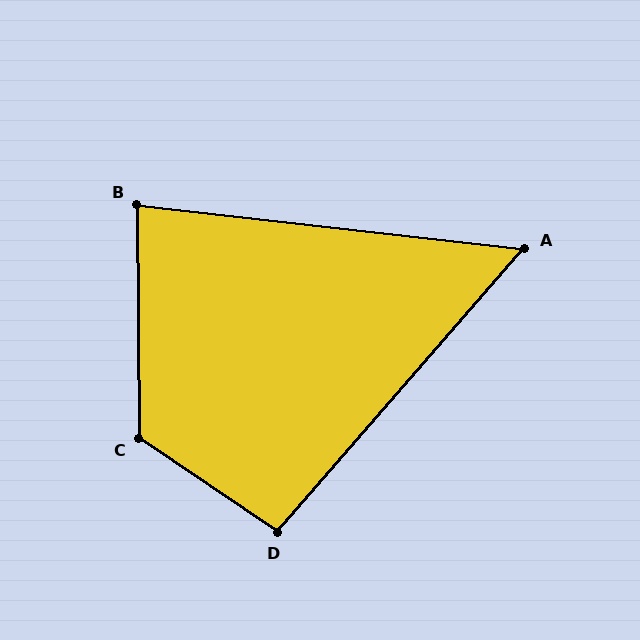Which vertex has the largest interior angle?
C, at approximately 125 degrees.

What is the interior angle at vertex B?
Approximately 83 degrees (acute).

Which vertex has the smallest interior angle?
A, at approximately 55 degrees.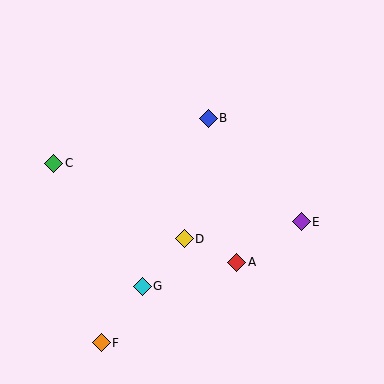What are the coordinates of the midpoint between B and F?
The midpoint between B and F is at (155, 230).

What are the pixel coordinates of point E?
Point E is at (301, 222).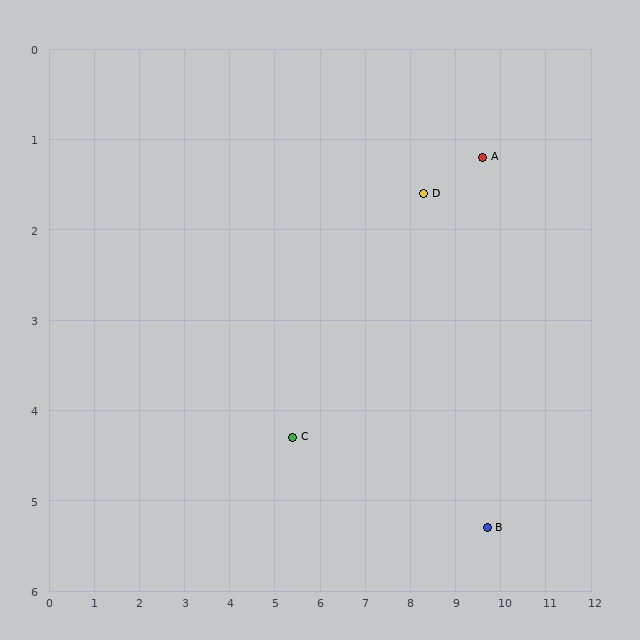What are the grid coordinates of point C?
Point C is at approximately (5.4, 4.3).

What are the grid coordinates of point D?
Point D is at approximately (8.3, 1.6).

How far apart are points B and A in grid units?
Points B and A are about 4.1 grid units apart.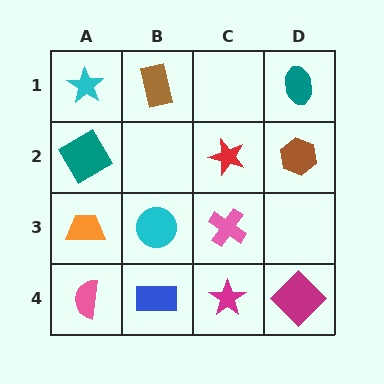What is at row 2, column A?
A teal square.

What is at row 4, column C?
A magenta star.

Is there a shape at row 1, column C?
No, that cell is empty.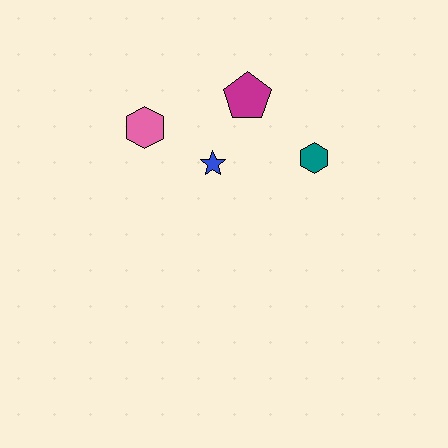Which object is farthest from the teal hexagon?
The pink hexagon is farthest from the teal hexagon.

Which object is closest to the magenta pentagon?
The blue star is closest to the magenta pentagon.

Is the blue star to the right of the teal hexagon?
No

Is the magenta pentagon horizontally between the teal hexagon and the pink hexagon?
Yes